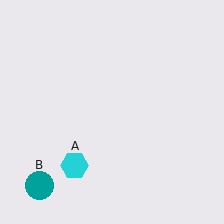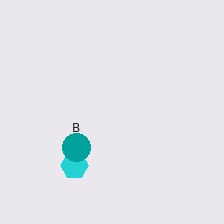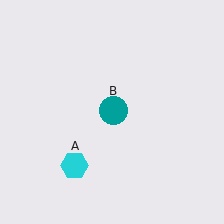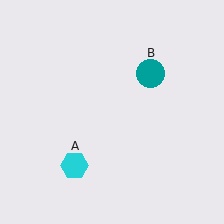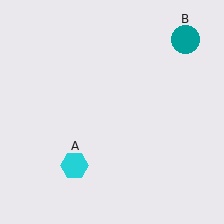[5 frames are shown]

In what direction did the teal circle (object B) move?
The teal circle (object B) moved up and to the right.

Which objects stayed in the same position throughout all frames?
Cyan hexagon (object A) remained stationary.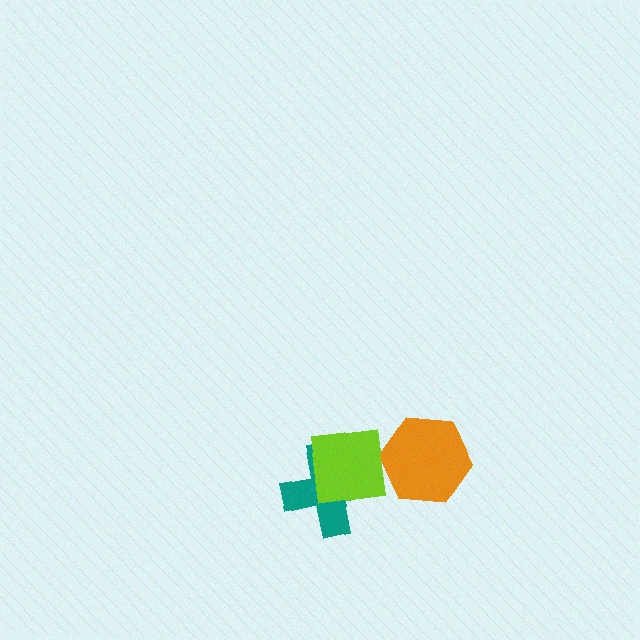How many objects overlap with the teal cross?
1 object overlaps with the teal cross.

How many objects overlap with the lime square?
1 object overlaps with the lime square.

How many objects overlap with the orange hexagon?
0 objects overlap with the orange hexagon.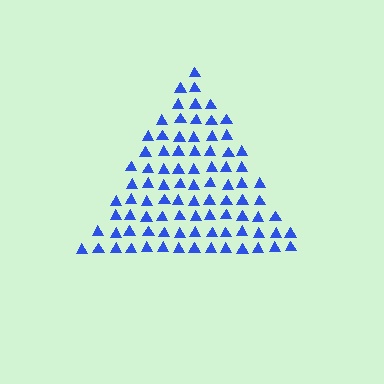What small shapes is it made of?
It is made of small triangles.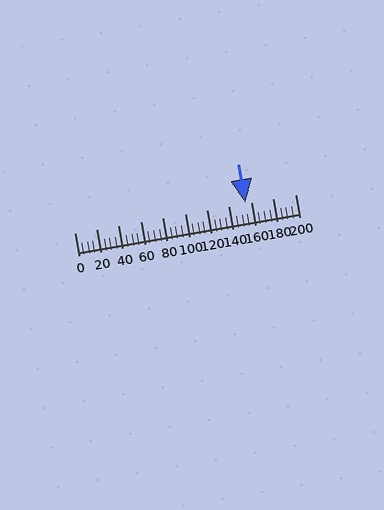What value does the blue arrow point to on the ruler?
The blue arrow points to approximately 155.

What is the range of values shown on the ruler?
The ruler shows values from 0 to 200.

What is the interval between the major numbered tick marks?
The major tick marks are spaced 20 units apart.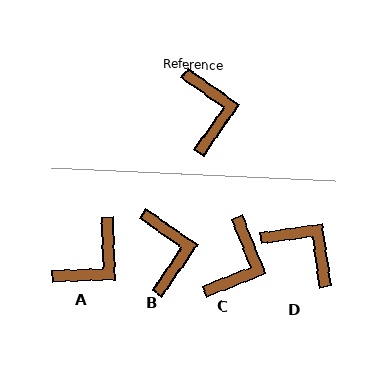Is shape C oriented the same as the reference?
No, it is off by about 34 degrees.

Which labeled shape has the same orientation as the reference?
B.